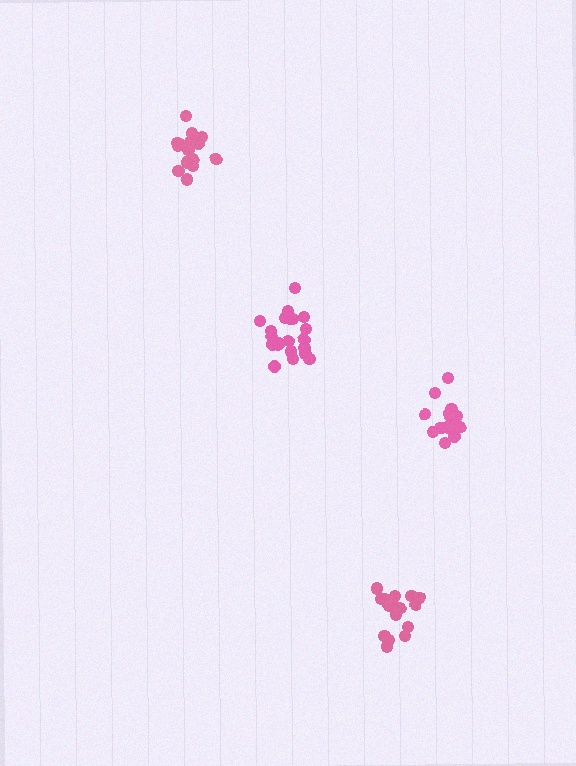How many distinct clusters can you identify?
There are 4 distinct clusters.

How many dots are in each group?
Group 1: 15 dots, Group 2: 16 dots, Group 3: 21 dots, Group 4: 16 dots (68 total).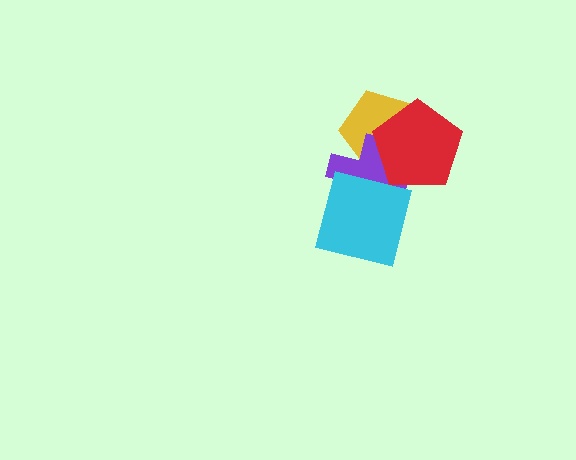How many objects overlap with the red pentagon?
2 objects overlap with the red pentagon.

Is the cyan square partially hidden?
No, no other shape covers it.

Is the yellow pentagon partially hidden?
Yes, it is partially covered by another shape.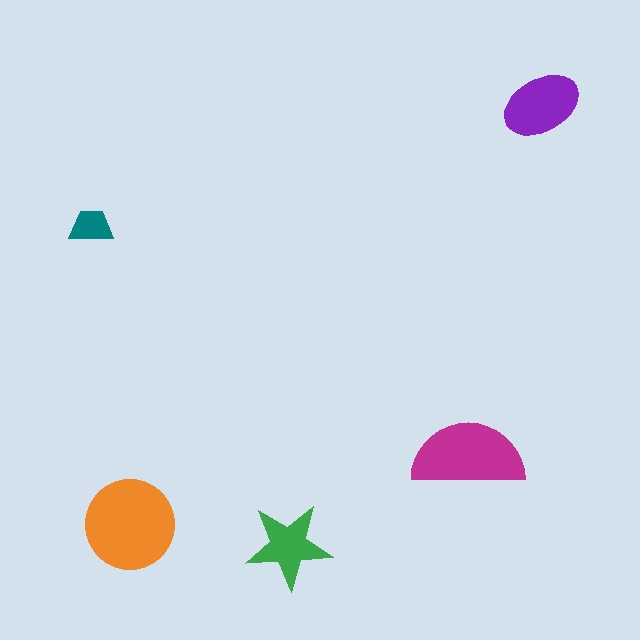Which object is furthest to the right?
The purple ellipse is rightmost.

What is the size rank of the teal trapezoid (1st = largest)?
5th.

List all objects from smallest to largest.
The teal trapezoid, the green star, the purple ellipse, the magenta semicircle, the orange circle.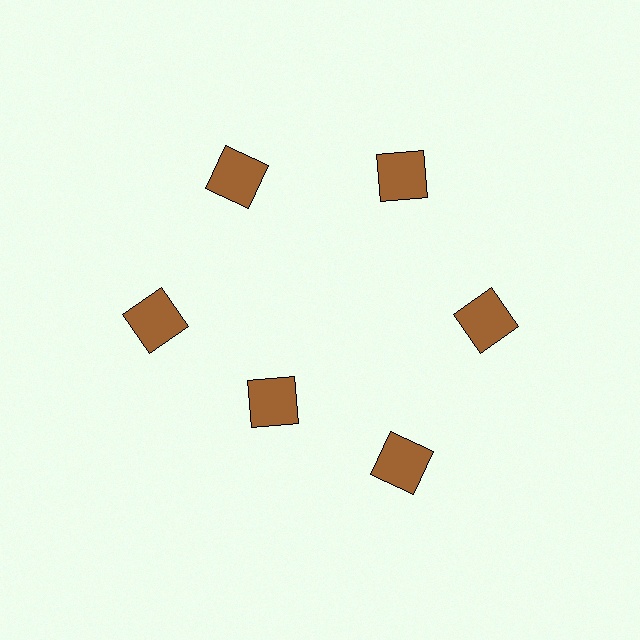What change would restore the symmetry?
The symmetry would be restored by moving it outward, back onto the ring so that all 6 squares sit at equal angles and equal distance from the center.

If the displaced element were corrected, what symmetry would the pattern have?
It would have 6-fold rotational symmetry — the pattern would map onto itself every 60 degrees.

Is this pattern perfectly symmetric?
No. The 6 brown squares are arranged in a ring, but one element near the 7 o'clock position is pulled inward toward the center, breaking the 6-fold rotational symmetry.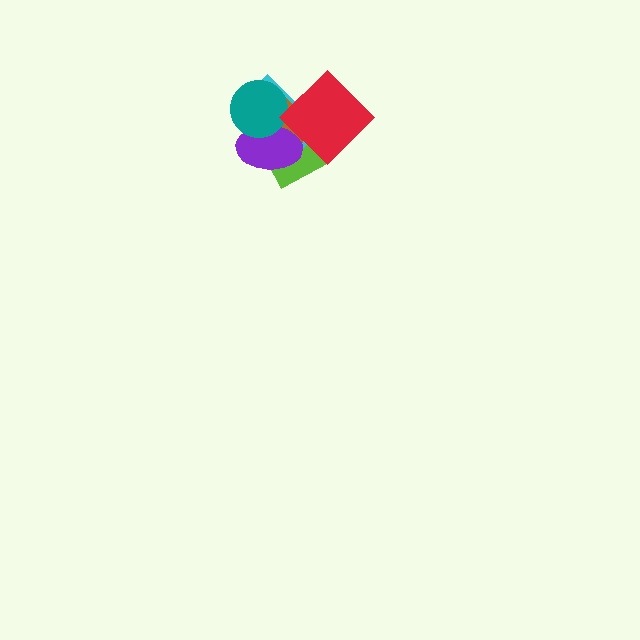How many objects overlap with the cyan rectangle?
5 objects overlap with the cyan rectangle.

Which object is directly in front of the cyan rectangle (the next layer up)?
The brown pentagon is directly in front of the cyan rectangle.